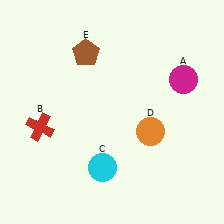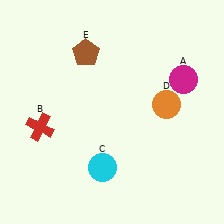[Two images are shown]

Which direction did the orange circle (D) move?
The orange circle (D) moved up.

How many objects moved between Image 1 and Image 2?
1 object moved between the two images.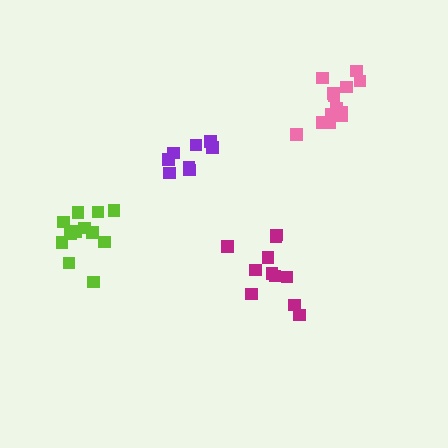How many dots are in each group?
Group 1: 11 dots, Group 2: 13 dots, Group 3: 8 dots, Group 4: 12 dots (44 total).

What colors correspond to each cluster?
The clusters are colored: magenta, pink, purple, lime.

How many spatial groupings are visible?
There are 4 spatial groupings.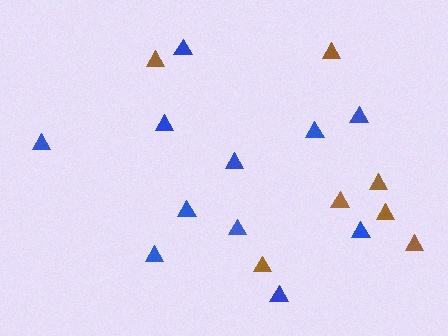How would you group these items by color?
There are 2 groups: one group of brown triangles (7) and one group of blue triangles (11).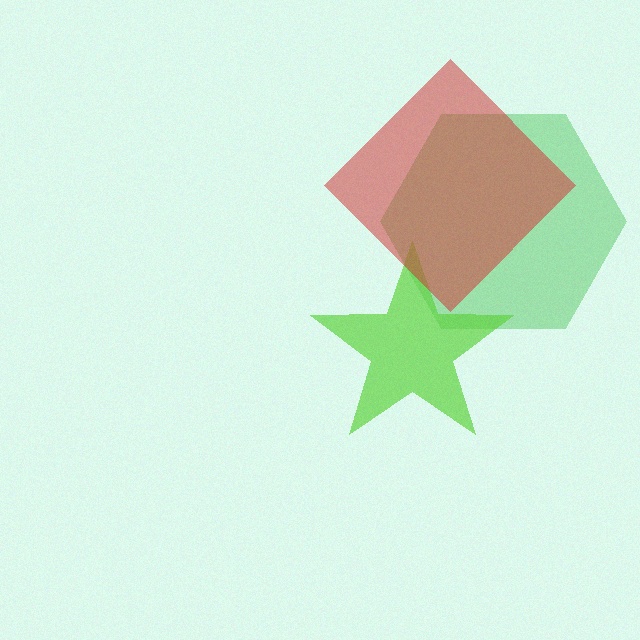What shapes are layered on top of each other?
The layered shapes are: a green hexagon, a lime star, a red diamond.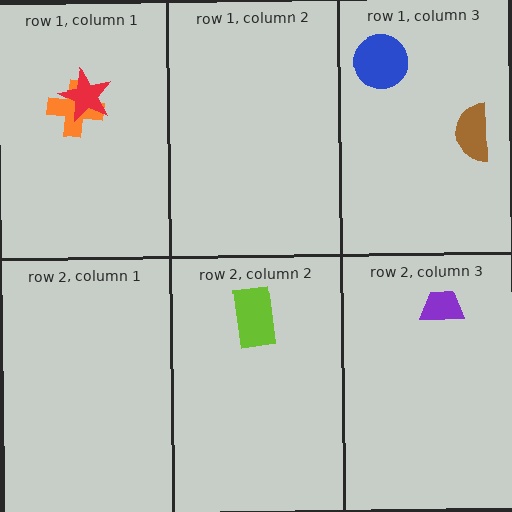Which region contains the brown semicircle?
The row 1, column 3 region.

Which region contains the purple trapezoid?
The row 2, column 3 region.